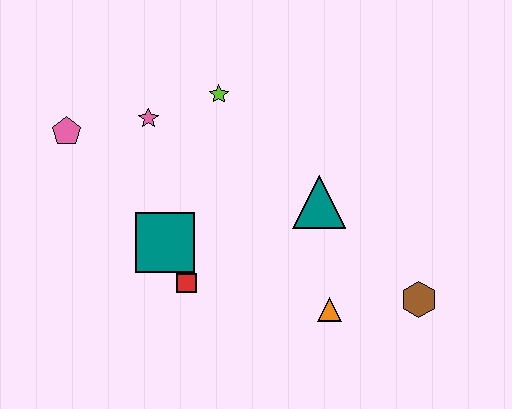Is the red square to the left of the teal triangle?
Yes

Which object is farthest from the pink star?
The brown hexagon is farthest from the pink star.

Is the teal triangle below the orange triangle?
No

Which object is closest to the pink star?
The lime star is closest to the pink star.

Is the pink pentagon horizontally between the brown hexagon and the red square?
No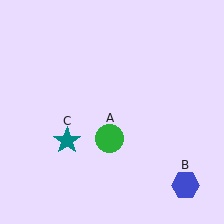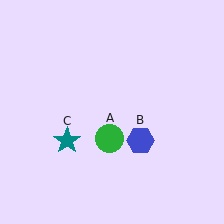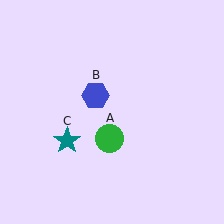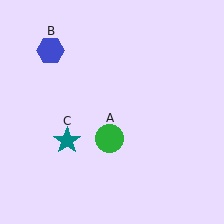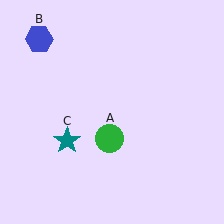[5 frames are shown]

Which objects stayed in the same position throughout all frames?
Green circle (object A) and teal star (object C) remained stationary.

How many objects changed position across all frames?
1 object changed position: blue hexagon (object B).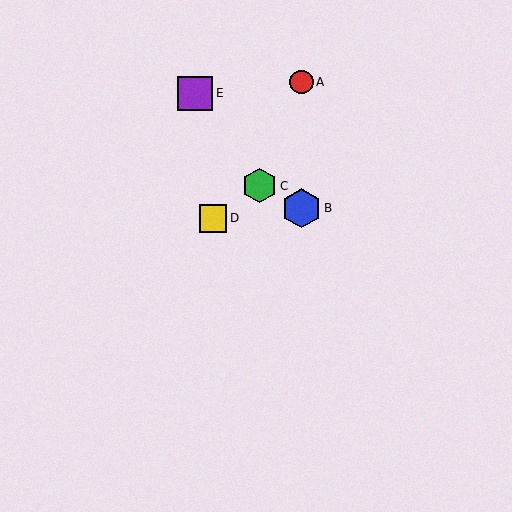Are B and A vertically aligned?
Yes, both are at x≈301.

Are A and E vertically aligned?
No, A is at x≈301 and E is at x≈195.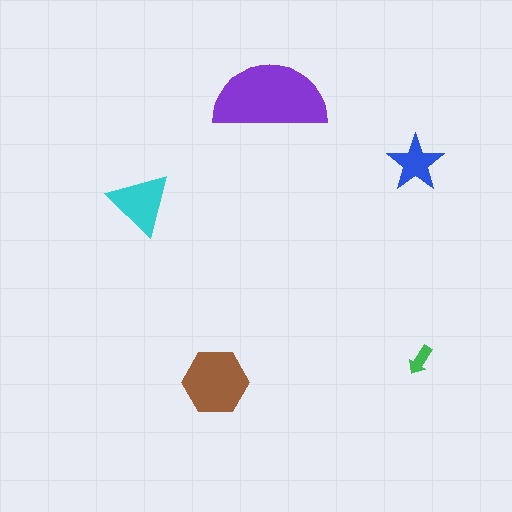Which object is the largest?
The purple semicircle.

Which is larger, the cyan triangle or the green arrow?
The cyan triangle.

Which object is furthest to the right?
The green arrow is rightmost.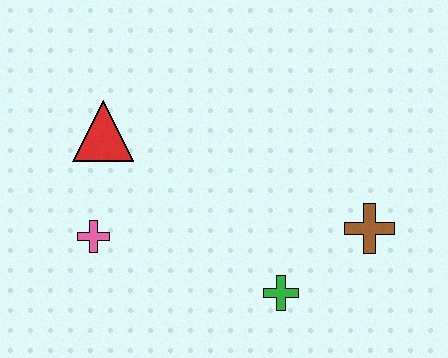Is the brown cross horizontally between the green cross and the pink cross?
No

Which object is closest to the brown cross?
The green cross is closest to the brown cross.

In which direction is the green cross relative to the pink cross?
The green cross is to the right of the pink cross.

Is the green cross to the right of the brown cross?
No